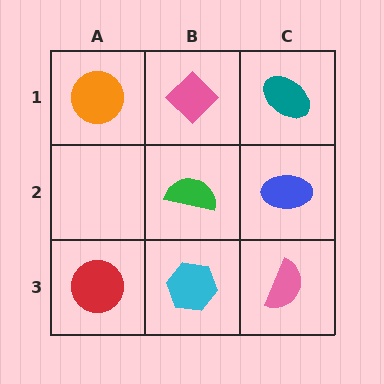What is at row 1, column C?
A teal ellipse.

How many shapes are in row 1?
3 shapes.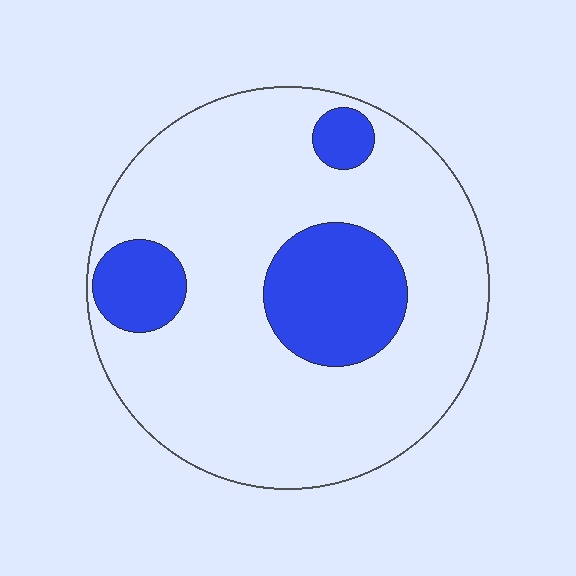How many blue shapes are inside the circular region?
3.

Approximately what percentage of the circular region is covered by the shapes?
Approximately 20%.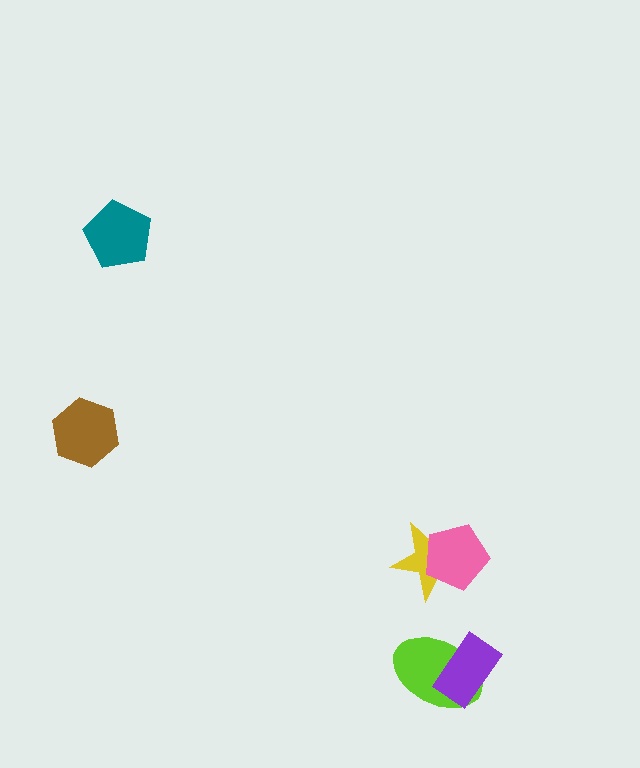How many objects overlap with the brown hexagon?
0 objects overlap with the brown hexagon.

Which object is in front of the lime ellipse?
The purple rectangle is in front of the lime ellipse.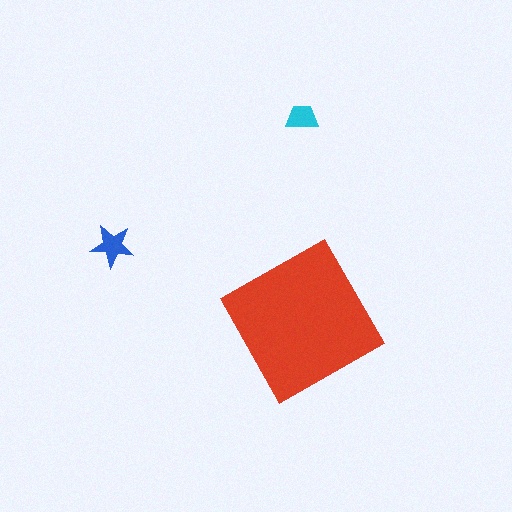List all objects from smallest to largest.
The cyan trapezoid, the blue star, the red square.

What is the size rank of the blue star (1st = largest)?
2nd.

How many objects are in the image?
There are 3 objects in the image.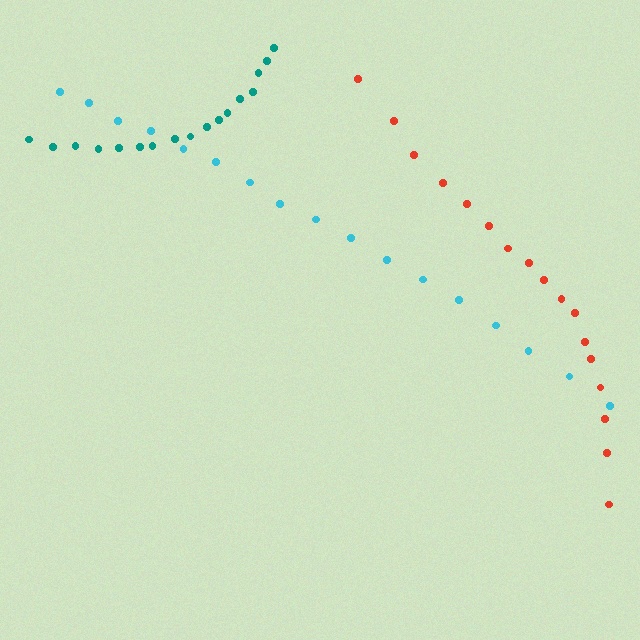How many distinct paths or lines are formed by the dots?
There are 3 distinct paths.